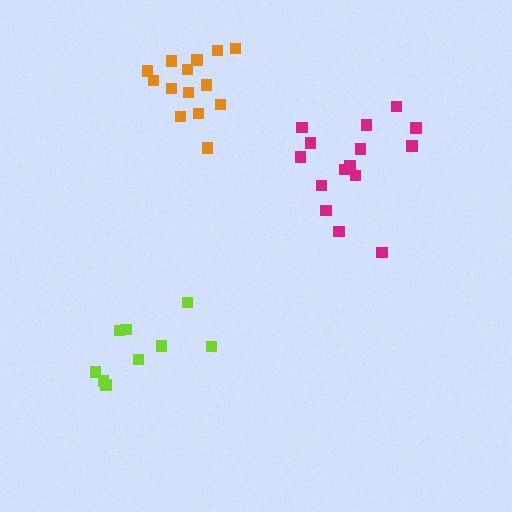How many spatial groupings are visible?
There are 3 spatial groupings.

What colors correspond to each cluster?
The clusters are colored: orange, magenta, lime.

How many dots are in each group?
Group 1: 14 dots, Group 2: 15 dots, Group 3: 9 dots (38 total).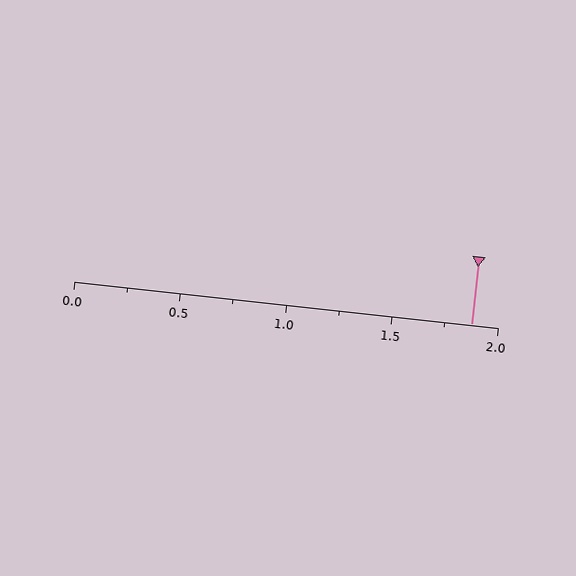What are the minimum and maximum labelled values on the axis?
The axis runs from 0.0 to 2.0.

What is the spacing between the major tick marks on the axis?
The major ticks are spaced 0.5 apart.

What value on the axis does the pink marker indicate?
The marker indicates approximately 1.88.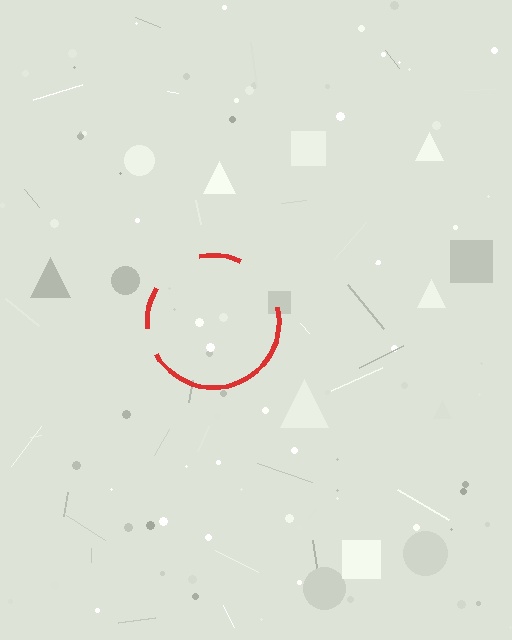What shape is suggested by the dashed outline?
The dashed outline suggests a circle.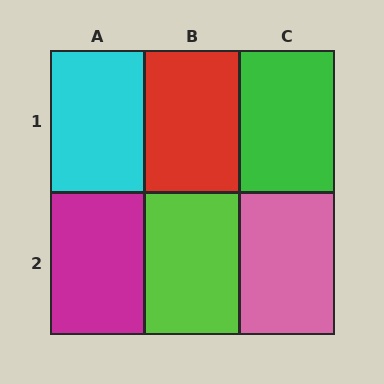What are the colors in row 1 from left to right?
Cyan, red, green.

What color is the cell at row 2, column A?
Magenta.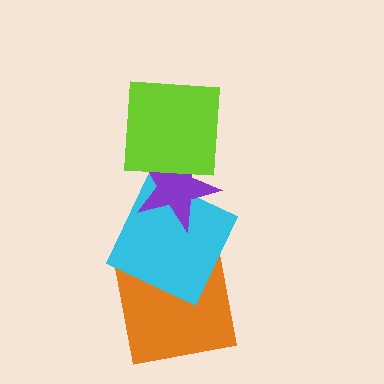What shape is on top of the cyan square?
The purple star is on top of the cyan square.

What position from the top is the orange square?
The orange square is 4th from the top.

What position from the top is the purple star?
The purple star is 2nd from the top.